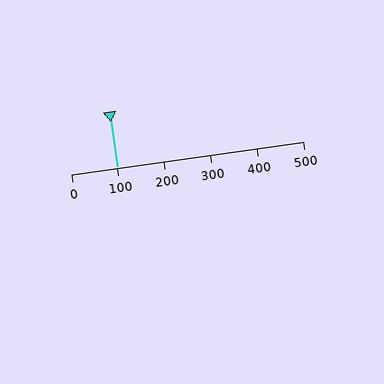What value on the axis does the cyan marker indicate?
The marker indicates approximately 100.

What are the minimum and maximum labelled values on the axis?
The axis runs from 0 to 500.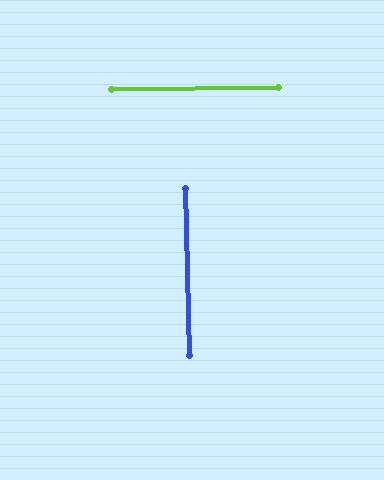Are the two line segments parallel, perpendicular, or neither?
Perpendicular — they meet at approximately 89°.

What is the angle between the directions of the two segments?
Approximately 89 degrees.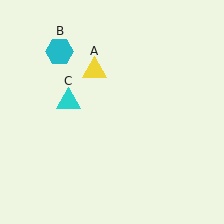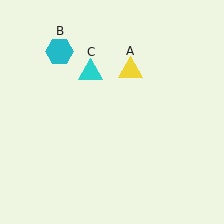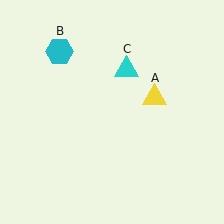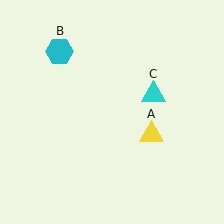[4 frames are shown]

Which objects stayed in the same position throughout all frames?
Cyan hexagon (object B) remained stationary.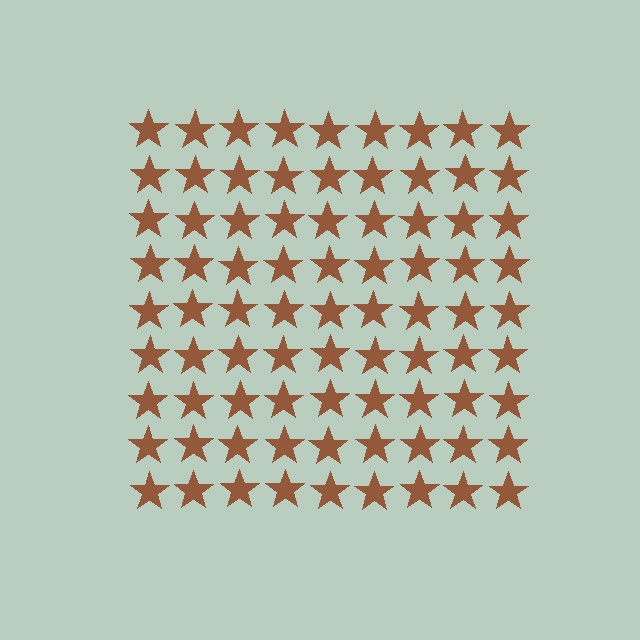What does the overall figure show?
The overall figure shows a square.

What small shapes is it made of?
It is made of small stars.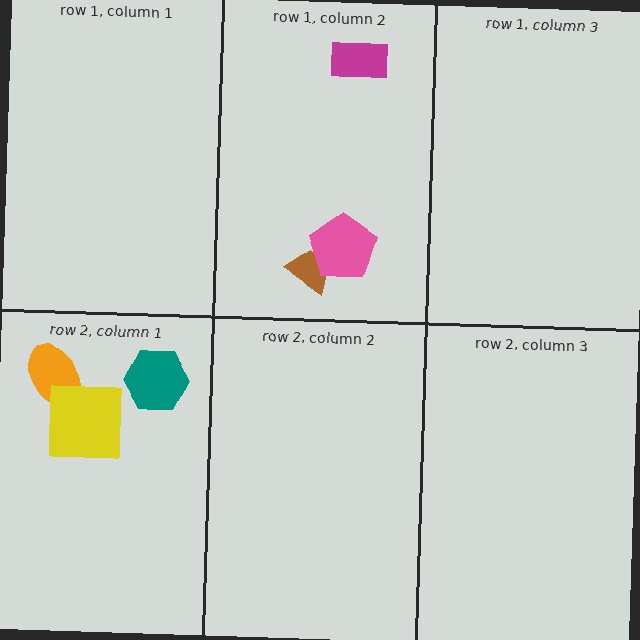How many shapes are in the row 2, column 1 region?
3.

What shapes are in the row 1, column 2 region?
The brown trapezoid, the magenta rectangle, the pink pentagon.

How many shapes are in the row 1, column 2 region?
3.